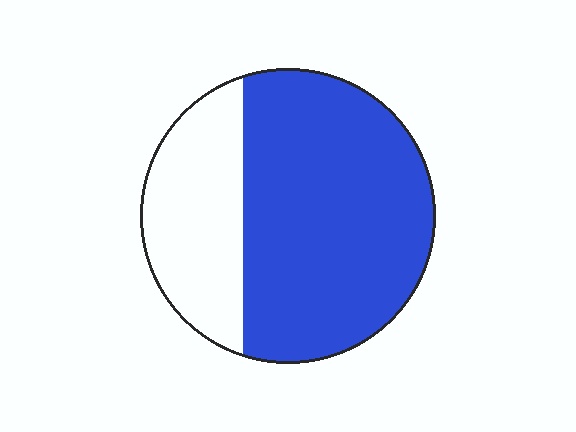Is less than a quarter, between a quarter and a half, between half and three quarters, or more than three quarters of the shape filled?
Between half and three quarters.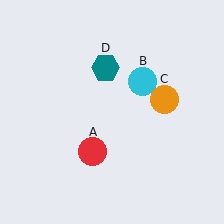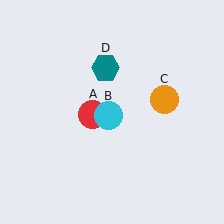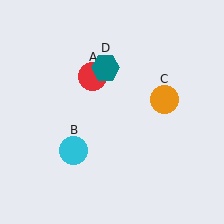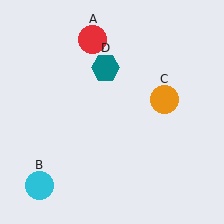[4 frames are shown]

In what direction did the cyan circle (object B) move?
The cyan circle (object B) moved down and to the left.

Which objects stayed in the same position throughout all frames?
Orange circle (object C) and teal hexagon (object D) remained stationary.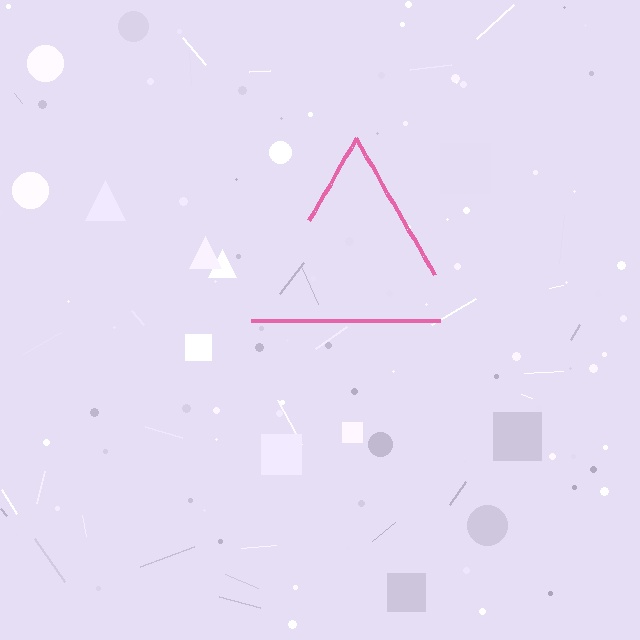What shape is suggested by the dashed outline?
The dashed outline suggests a triangle.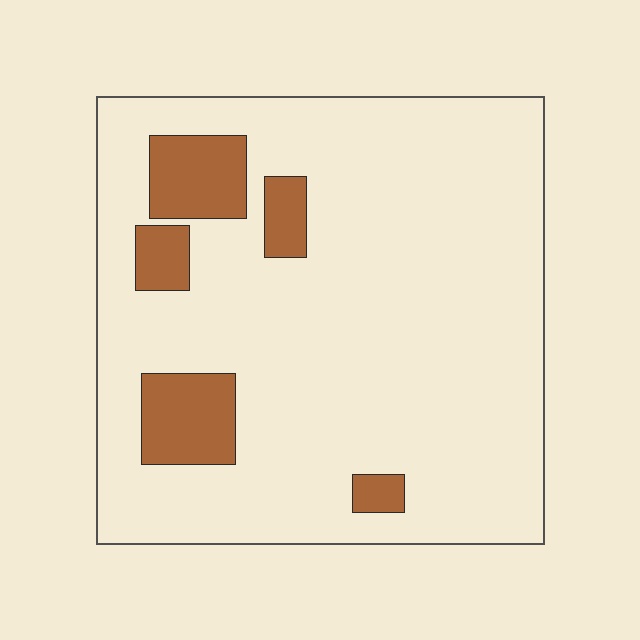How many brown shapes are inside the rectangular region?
5.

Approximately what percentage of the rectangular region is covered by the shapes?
Approximately 15%.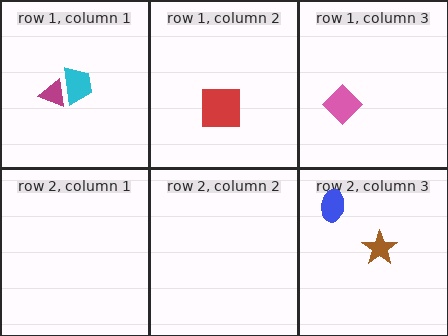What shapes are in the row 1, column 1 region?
The cyan trapezoid, the magenta triangle.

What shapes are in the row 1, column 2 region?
The red square.